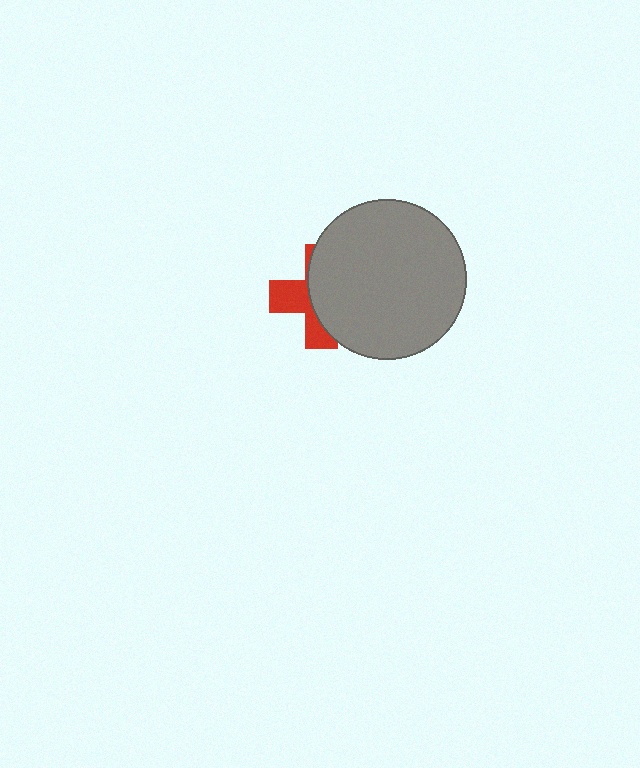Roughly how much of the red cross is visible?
A small part of it is visible (roughly 39%).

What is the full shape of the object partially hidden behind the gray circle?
The partially hidden object is a red cross.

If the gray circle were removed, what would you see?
You would see the complete red cross.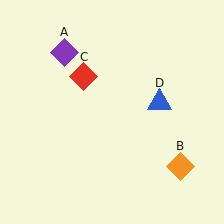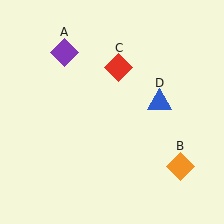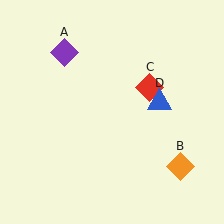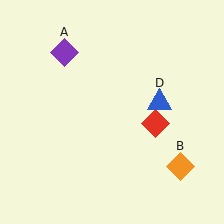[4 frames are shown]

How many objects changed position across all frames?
1 object changed position: red diamond (object C).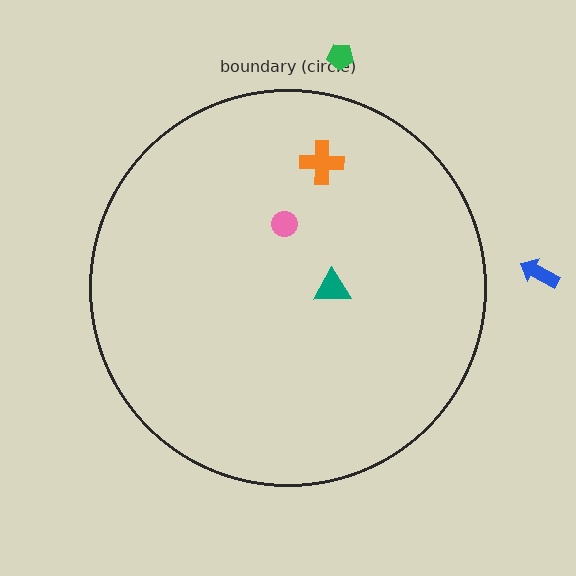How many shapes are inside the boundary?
3 inside, 2 outside.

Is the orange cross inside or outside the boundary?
Inside.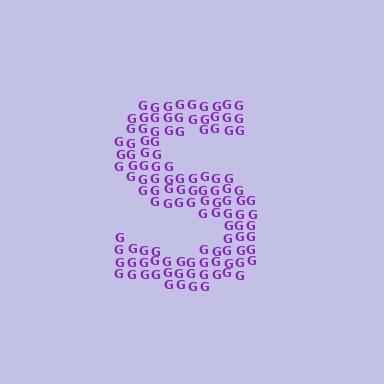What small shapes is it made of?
It is made of small letter G's.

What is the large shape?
The large shape is the letter S.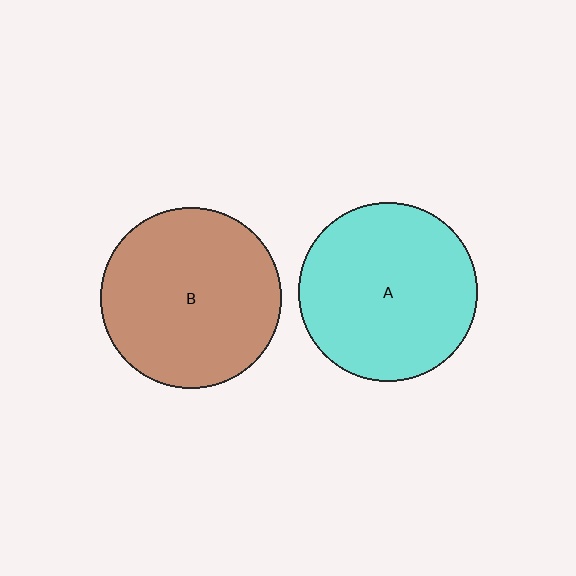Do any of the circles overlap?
No, none of the circles overlap.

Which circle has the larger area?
Circle B (brown).